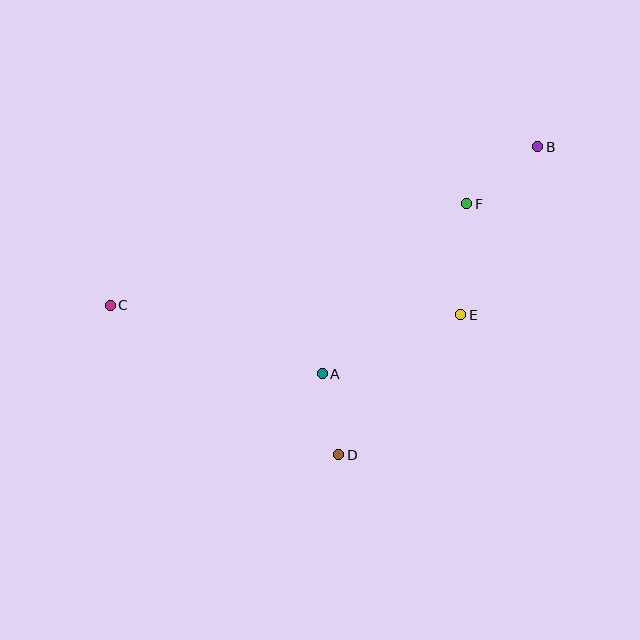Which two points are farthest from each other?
Points B and C are farthest from each other.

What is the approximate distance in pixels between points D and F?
The distance between D and F is approximately 282 pixels.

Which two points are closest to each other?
Points A and D are closest to each other.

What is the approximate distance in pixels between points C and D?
The distance between C and D is approximately 273 pixels.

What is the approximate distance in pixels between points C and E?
The distance between C and E is approximately 351 pixels.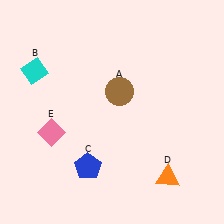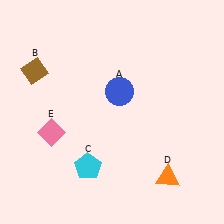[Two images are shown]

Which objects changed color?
A changed from brown to blue. B changed from cyan to brown. C changed from blue to cyan.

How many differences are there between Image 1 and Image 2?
There are 3 differences between the two images.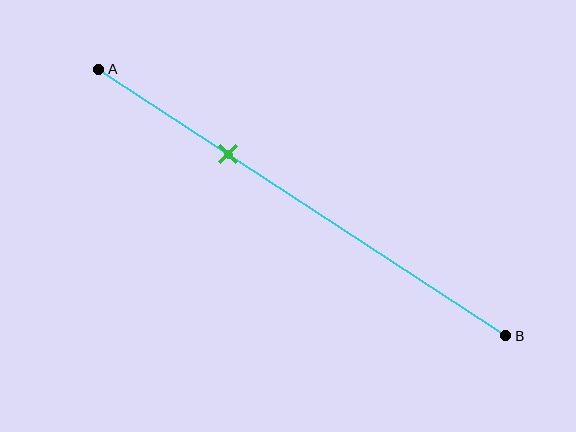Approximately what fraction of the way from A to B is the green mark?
The green mark is approximately 30% of the way from A to B.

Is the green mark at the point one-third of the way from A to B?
Yes, the mark is approximately at the one-third point.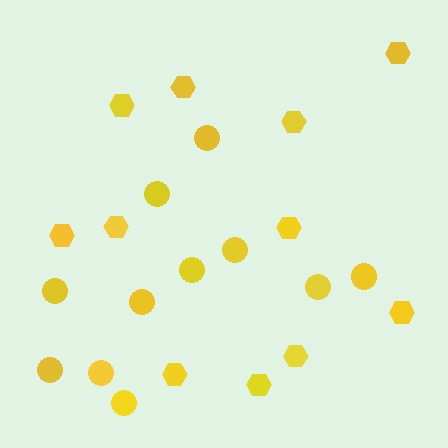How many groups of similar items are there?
There are 2 groups: one group of hexagons (11) and one group of circles (11).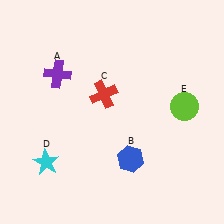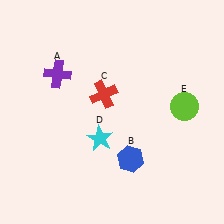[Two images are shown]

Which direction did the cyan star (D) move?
The cyan star (D) moved right.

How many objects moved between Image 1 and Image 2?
1 object moved between the two images.